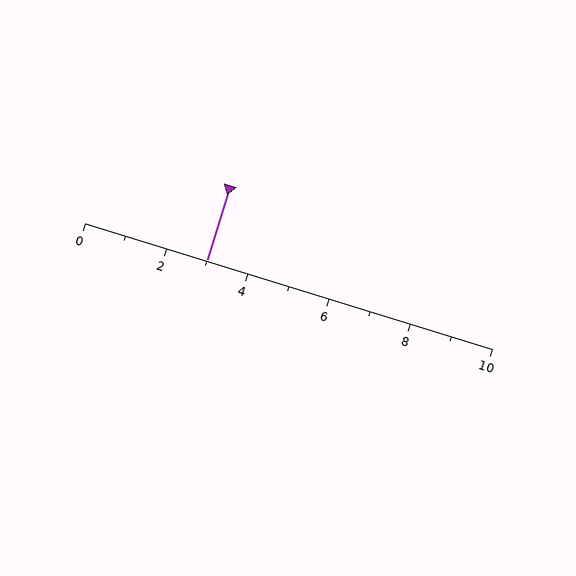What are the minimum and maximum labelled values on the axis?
The axis runs from 0 to 10.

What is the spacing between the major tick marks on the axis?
The major ticks are spaced 2 apart.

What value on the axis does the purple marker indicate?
The marker indicates approximately 3.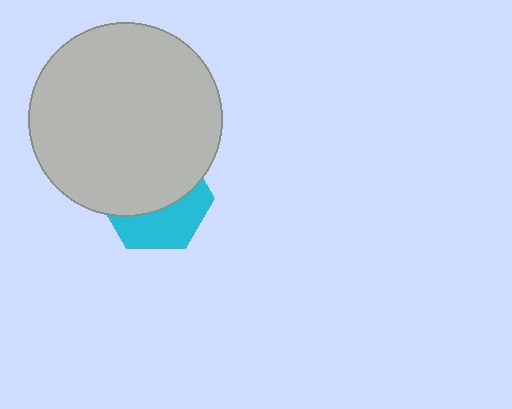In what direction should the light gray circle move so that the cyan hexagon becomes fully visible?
The light gray circle should move up. That is the shortest direction to clear the overlap and leave the cyan hexagon fully visible.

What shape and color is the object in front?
The object in front is a light gray circle.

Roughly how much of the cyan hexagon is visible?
A small part of it is visible (roughly 41%).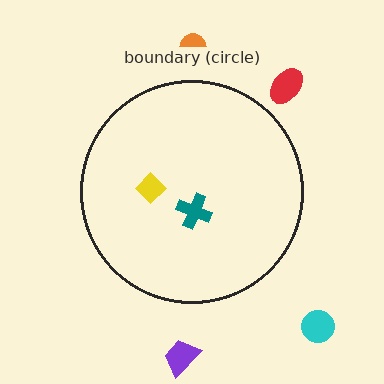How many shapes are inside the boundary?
2 inside, 4 outside.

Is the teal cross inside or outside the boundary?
Inside.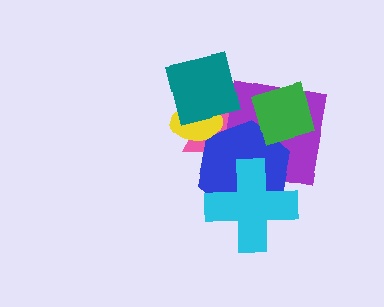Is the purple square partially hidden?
Yes, it is partially covered by another shape.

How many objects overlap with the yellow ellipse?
3 objects overlap with the yellow ellipse.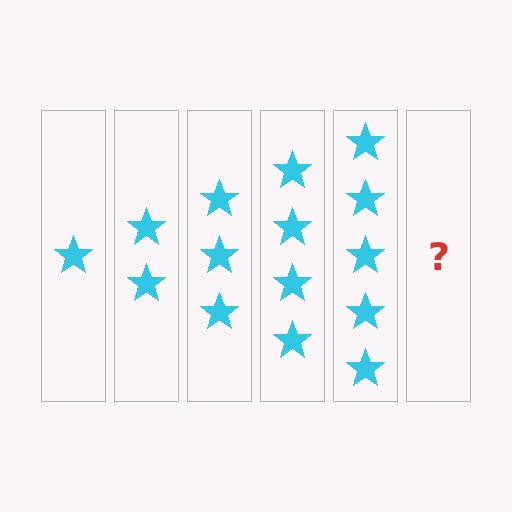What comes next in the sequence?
The next element should be 6 stars.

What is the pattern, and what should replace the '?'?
The pattern is that each step adds one more star. The '?' should be 6 stars.